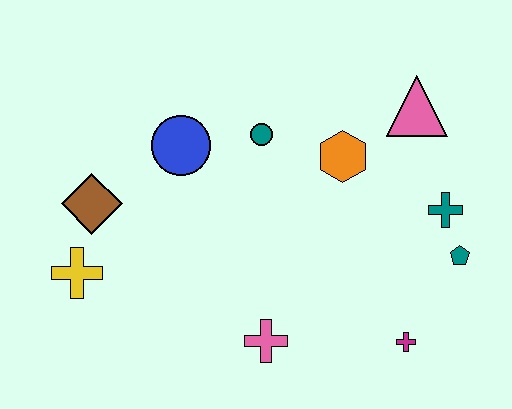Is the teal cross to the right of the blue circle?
Yes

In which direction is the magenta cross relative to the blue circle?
The magenta cross is to the right of the blue circle.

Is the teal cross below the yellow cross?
No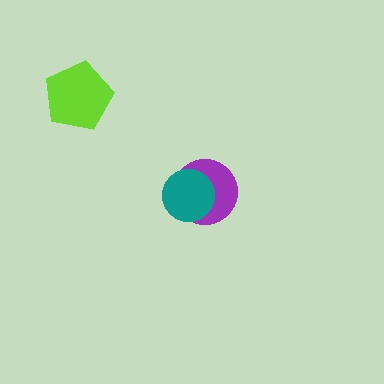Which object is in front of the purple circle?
The teal circle is in front of the purple circle.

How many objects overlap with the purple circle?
1 object overlaps with the purple circle.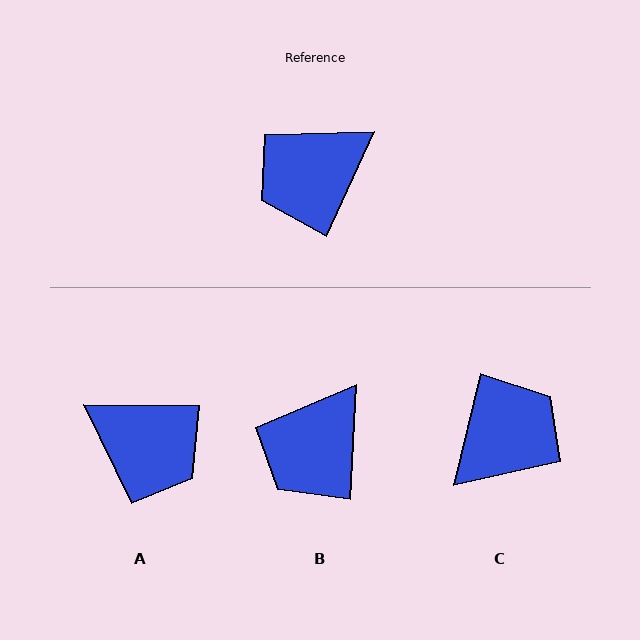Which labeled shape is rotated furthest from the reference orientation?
C, about 169 degrees away.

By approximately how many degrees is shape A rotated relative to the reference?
Approximately 114 degrees counter-clockwise.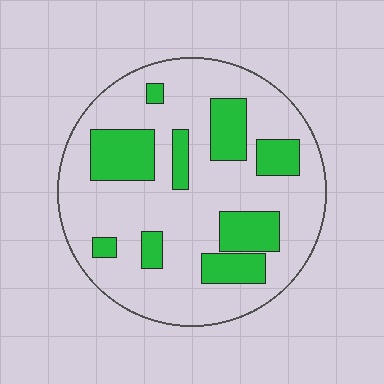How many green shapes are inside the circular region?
9.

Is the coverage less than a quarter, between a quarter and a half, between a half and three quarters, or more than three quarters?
Between a quarter and a half.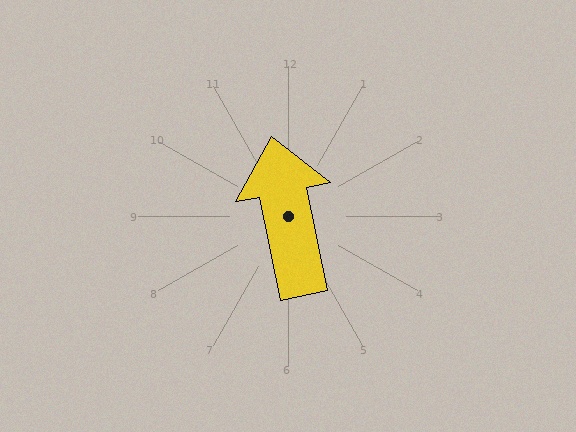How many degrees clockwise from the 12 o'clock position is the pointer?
Approximately 349 degrees.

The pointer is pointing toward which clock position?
Roughly 12 o'clock.